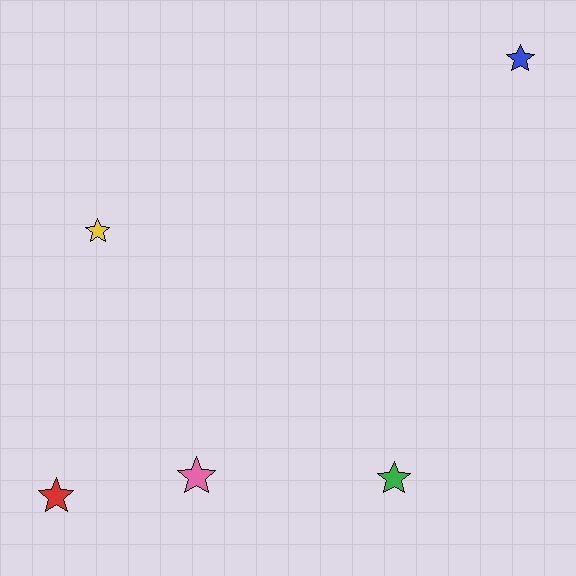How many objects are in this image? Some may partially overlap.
There are 5 objects.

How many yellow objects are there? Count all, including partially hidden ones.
There is 1 yellow object.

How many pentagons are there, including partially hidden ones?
There are no pentagons.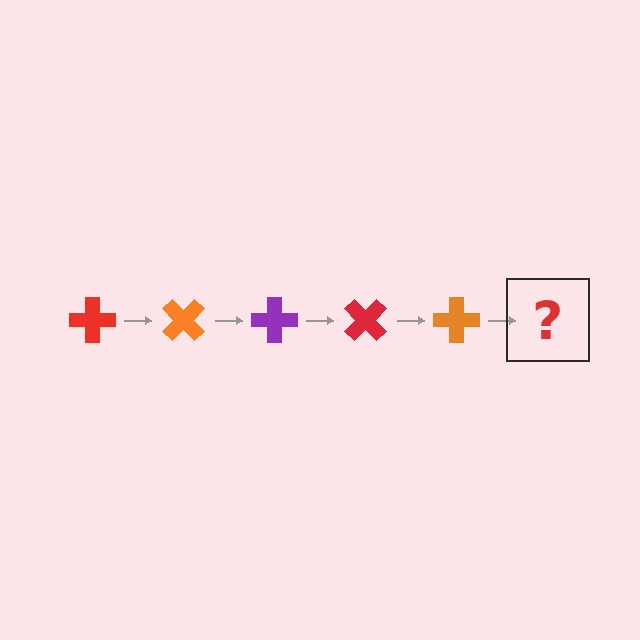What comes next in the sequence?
The next element should be a purple cross, rotated 225 degrees from the start.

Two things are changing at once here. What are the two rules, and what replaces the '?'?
The two rules are that it rotates 45 degrees each step and the color cycles through red, orange, and purple. The '?' should be a purple cross, rotated 225 degrees from the start.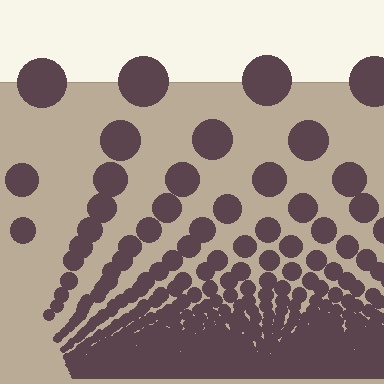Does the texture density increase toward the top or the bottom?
Density increases toward the bottom.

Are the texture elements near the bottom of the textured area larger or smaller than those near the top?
Smaller. The gradient is inverted — elements near the bottom are smaller and denser.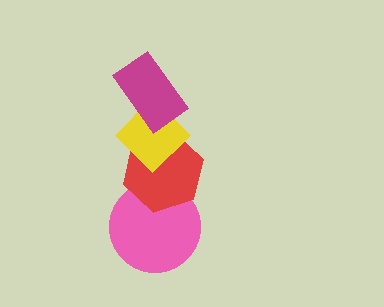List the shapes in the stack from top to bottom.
From top to bottom: the magenta rectangle, the yellow diamond, the red hexagon, the pink circle.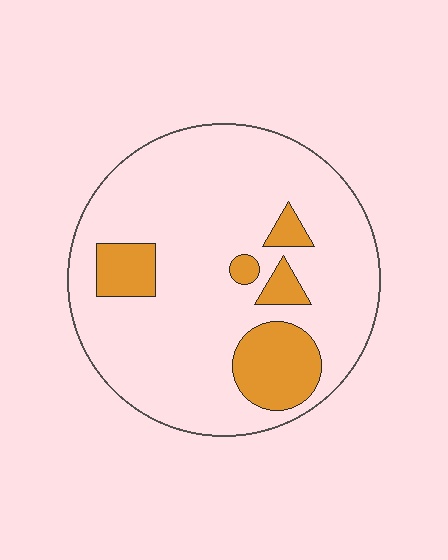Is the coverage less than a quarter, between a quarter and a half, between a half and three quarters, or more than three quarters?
Less than a quarter.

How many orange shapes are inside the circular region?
5.